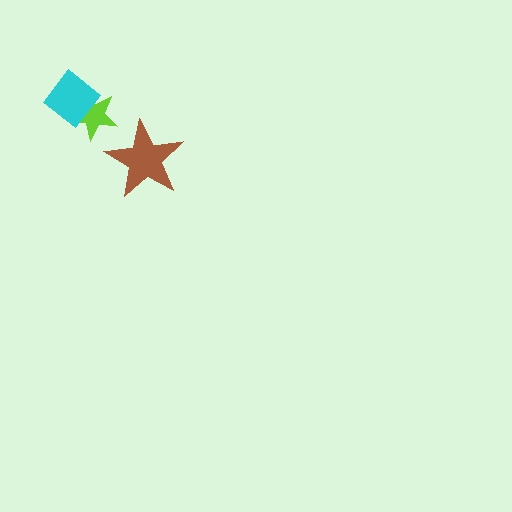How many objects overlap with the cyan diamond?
1 object overlaps with the cyan diamond.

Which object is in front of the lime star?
The cyan diamond is in front of the lime star.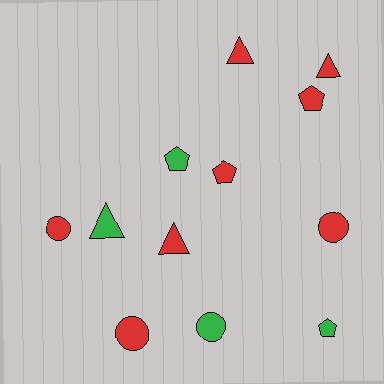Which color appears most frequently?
Red, with 8 objects.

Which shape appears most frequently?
Circle, with 4 objects.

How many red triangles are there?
There are 3 red triangles.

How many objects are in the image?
There are 12 objects.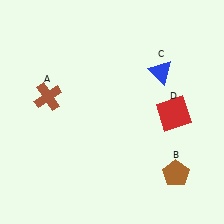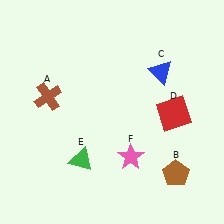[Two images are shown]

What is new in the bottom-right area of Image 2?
A pink star (F) was added in the bottom-right area of Image 2.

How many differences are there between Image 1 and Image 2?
There are 2 differences between the two images.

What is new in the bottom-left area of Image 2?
A green triangle (E) was added in the bottom-left area of Image 2.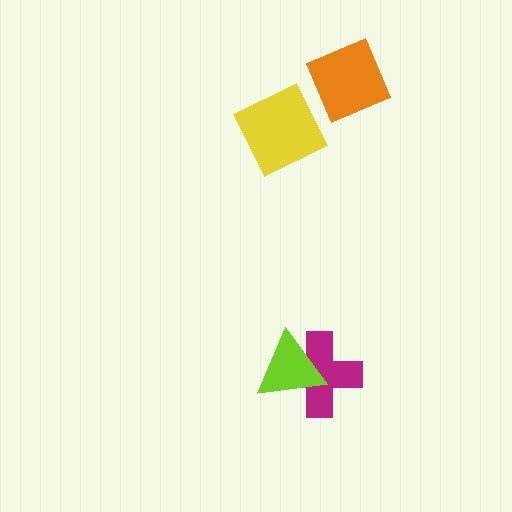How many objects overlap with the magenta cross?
1 object overlaps with the magenta cross.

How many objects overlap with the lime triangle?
1 object overlaps with the lime triangle.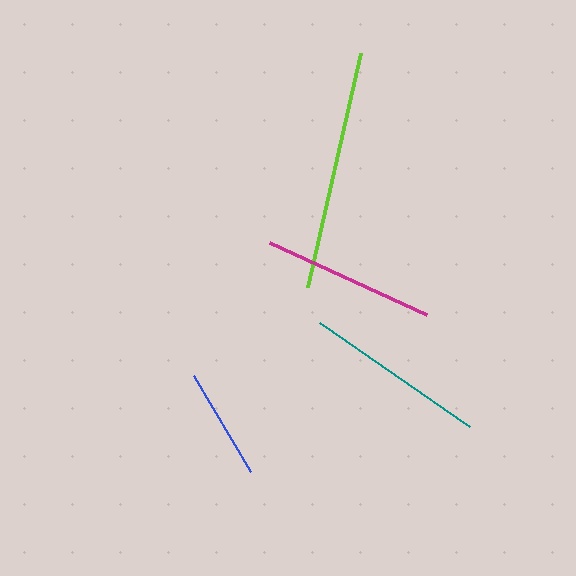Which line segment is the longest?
The lime line is the longest at approximately 240 pixels.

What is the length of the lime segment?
The lime segment is approximately 240 pixels long.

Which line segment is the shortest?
The blue line is the shortest at approximately 112 pixels.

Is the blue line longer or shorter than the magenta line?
The magenta line is longer than the blue line.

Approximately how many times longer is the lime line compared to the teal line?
The lime line is approximately 1.3 times the length of the teal line.